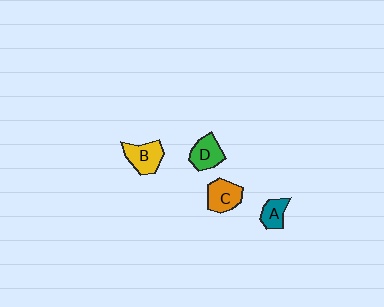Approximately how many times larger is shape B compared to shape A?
Approximately 1.5 times.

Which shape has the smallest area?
Shape A (teal).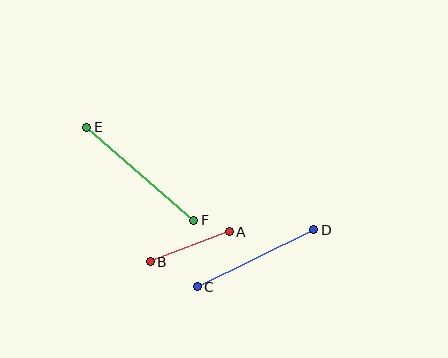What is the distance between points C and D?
The distance is approximately 130 pixels.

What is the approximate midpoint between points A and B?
The midpoint is at approximately (190, 247) pixels.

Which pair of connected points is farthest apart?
Points E and F are farthest apart.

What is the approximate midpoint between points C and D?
The midpoint is at approximately (256, 258) pixels.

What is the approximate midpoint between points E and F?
The midpoint is at approximately (140, 174) pixels.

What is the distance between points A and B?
The distance is approximately 85 pixels.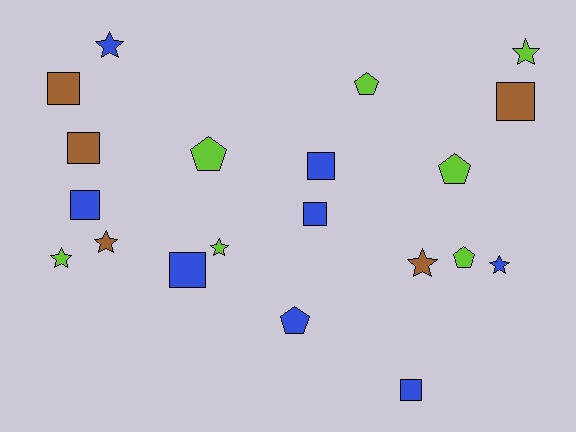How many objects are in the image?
There are 20 objects.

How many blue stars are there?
There are 2 blue stars.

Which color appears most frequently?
Blue, with 8 objects.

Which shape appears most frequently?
Square, with 8 objects.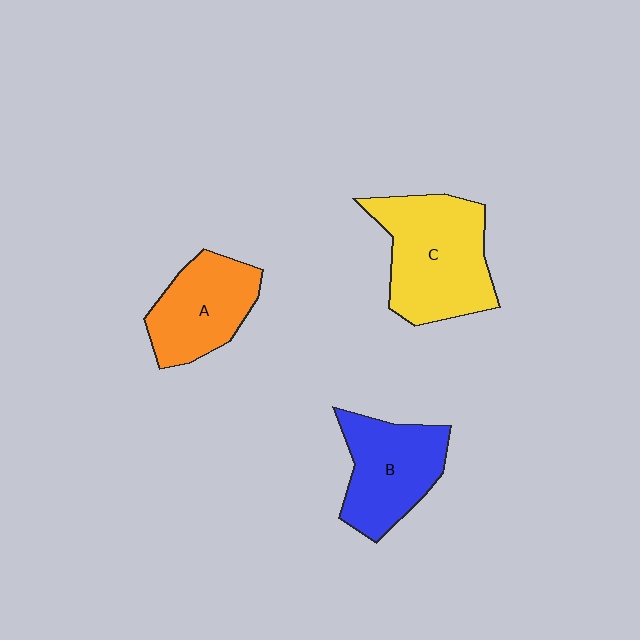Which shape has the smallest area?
Shape A (orange).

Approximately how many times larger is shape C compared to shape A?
Approximately 1.4 times.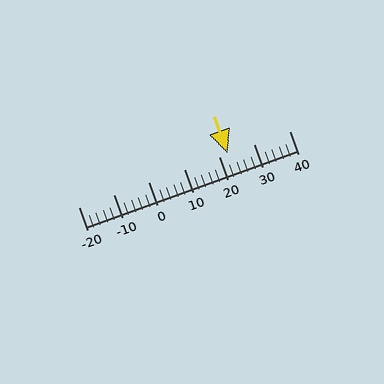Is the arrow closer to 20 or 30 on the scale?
The arrow is closer to 20.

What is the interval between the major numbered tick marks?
The major tick marks are spaced 10 units apart.